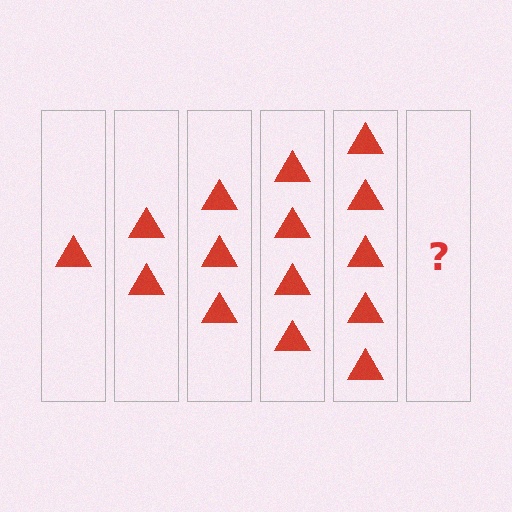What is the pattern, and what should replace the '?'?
The pattern is that each step adds one more triangle. The '?' should be 6 triangles.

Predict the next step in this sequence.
The next step is 6 triangles.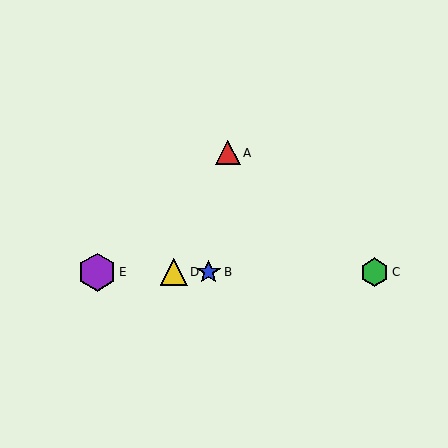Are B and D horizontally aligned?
Yes, both are at y≈272.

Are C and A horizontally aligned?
No, C is at y≈272 and A is at y≈153.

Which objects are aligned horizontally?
Objects B, C, D, E are aligned horizontally.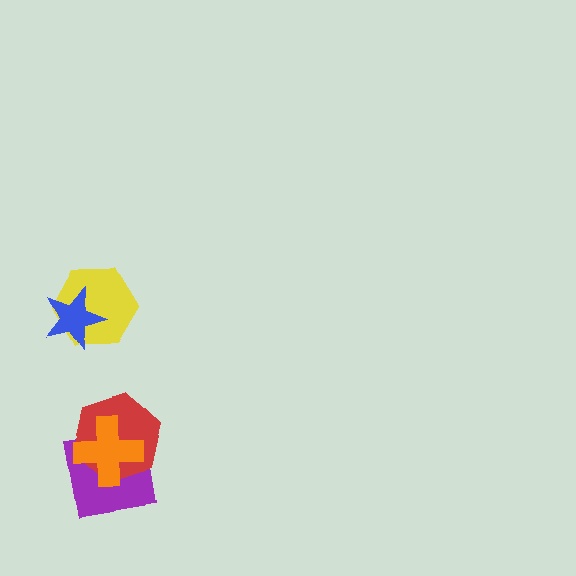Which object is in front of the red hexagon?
The orange cross is in front of the red hexagon.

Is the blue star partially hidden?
No, no other shape covers it.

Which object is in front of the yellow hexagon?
The blue star is in front of the yellow hexagon.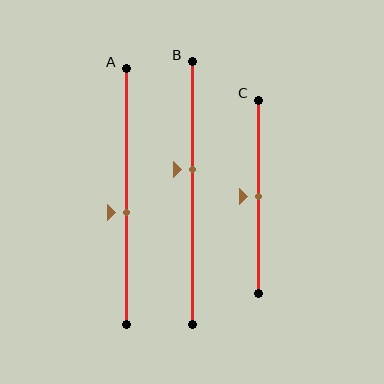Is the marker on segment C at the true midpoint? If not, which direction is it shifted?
Yes, the marker on segment C is at the true midpoint.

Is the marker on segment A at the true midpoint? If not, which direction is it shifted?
No, the marker on segment A is shifted downward by about 6% of the segment length.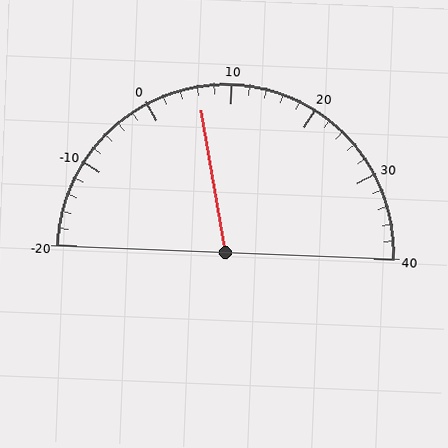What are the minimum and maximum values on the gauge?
The gauge ranges from -20 to 40.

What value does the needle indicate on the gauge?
The needle indicates approximately 6.